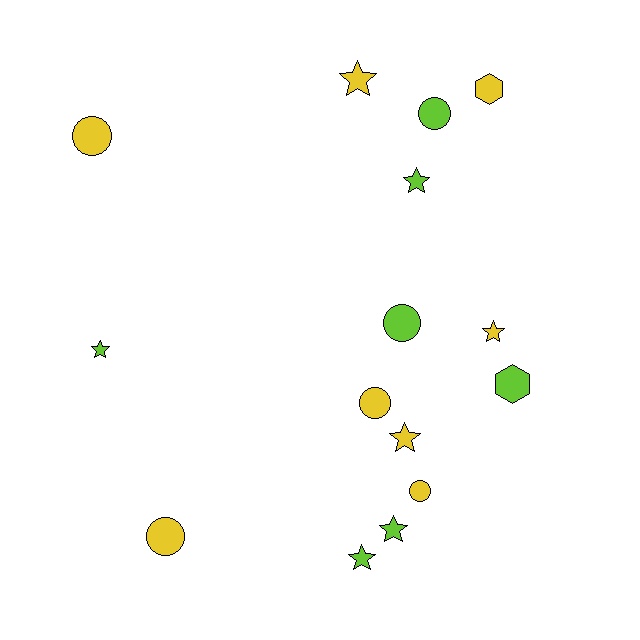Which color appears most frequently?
Yellow, with 8 objects.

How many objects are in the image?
There are 15 objects.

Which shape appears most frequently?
Star, with 7 objects.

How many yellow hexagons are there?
There is 1 yellow hexagon.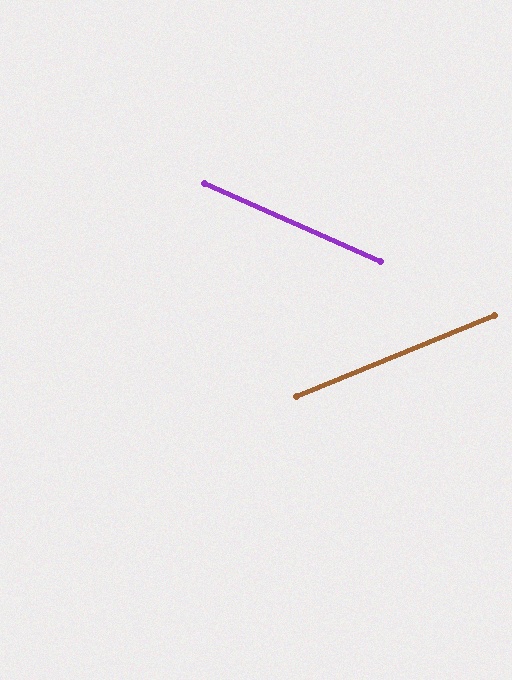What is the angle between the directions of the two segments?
Approximately 46 degrees.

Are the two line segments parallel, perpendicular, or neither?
Neither parallel nor perpendicular — they differ by about 46°.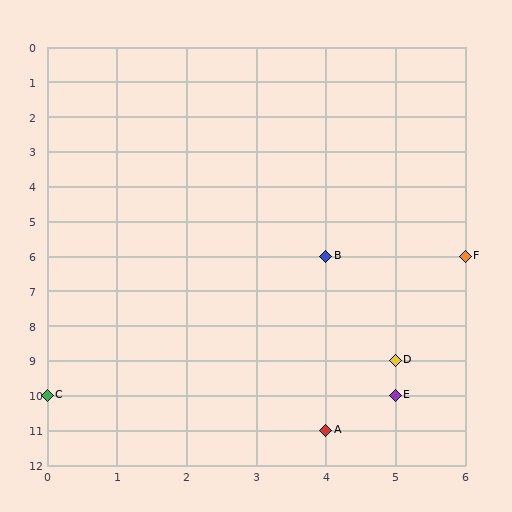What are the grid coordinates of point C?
Point C is at grid coordinates (0, 10).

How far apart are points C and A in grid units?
Points C and A are 4 columns and 1 row apart (about 4.1 grid units diagonally).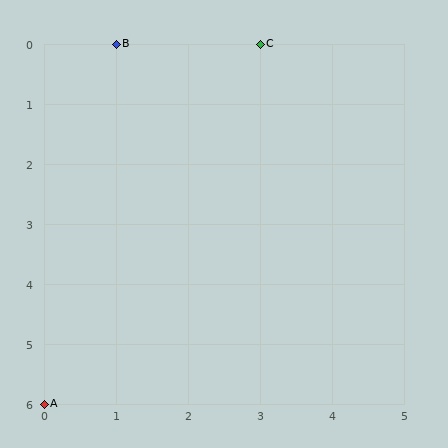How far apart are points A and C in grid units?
Points A and C are 3 columns and 6 rows apart (about 6.7 grid units diagonally).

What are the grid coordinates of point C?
Point C is at grid coordinates (3, 0).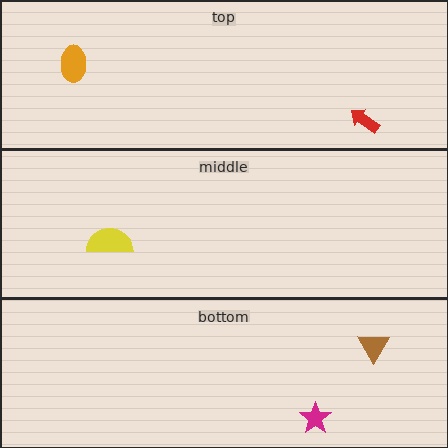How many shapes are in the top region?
2.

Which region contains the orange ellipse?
The top region.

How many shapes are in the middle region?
1.